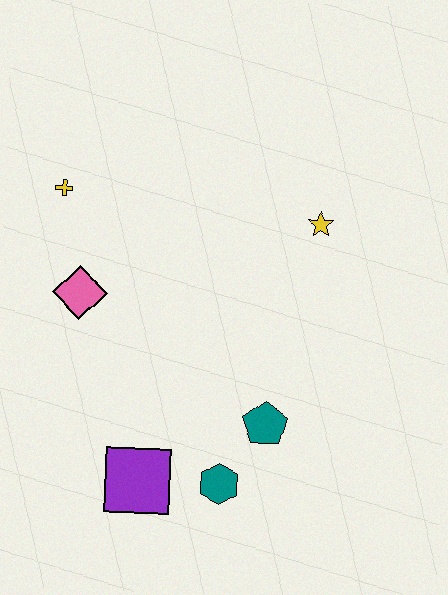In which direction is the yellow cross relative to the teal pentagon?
The yellow cross is above the teal pentagon.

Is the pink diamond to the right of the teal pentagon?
No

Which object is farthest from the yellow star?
The purple square is farthest from the yellow star.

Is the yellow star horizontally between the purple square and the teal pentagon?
No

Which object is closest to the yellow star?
The teal pentagon is closest to the yellow star.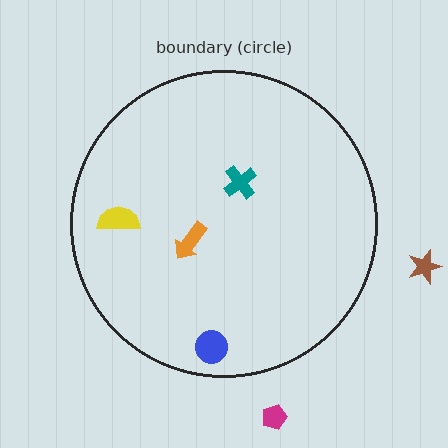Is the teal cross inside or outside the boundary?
Inside.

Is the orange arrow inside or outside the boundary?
Inside.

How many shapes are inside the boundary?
4 inside, 2 outside.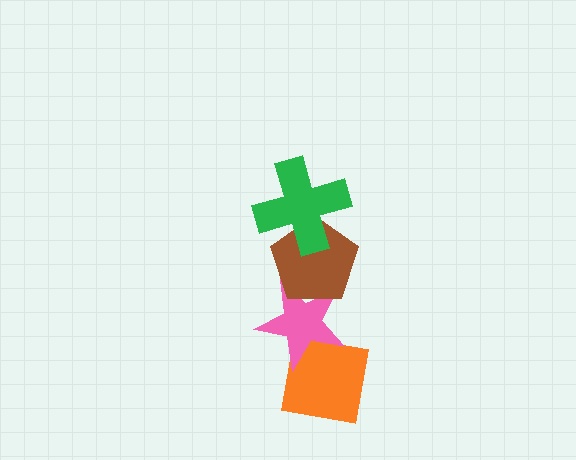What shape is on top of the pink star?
The brown pentagon is on top of the pink star.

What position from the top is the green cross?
The green cross is 1st from the top.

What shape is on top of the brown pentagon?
The green cross is on top of the brown pentagon.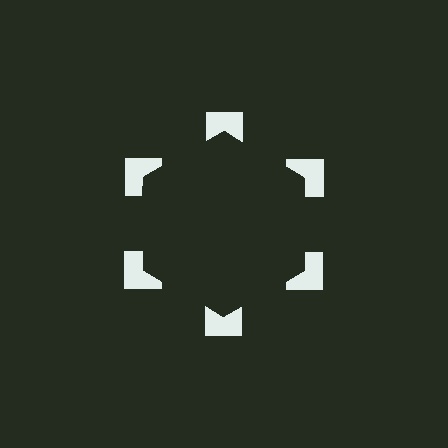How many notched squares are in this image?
There are 6 — one at each vertex of the illusory hexagon.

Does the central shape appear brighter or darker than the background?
It typically appears slightly darker than the background, even though no actual brightness change is drawn.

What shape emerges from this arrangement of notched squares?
An illusory hexagon — its edges are inferred from the aligned wedge cuts in the notched squares, not physically drawn.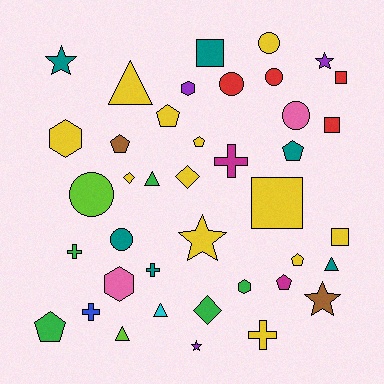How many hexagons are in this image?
There are 4 hexagons.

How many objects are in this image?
There are 40 objects.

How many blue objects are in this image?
There is 1 blue object.